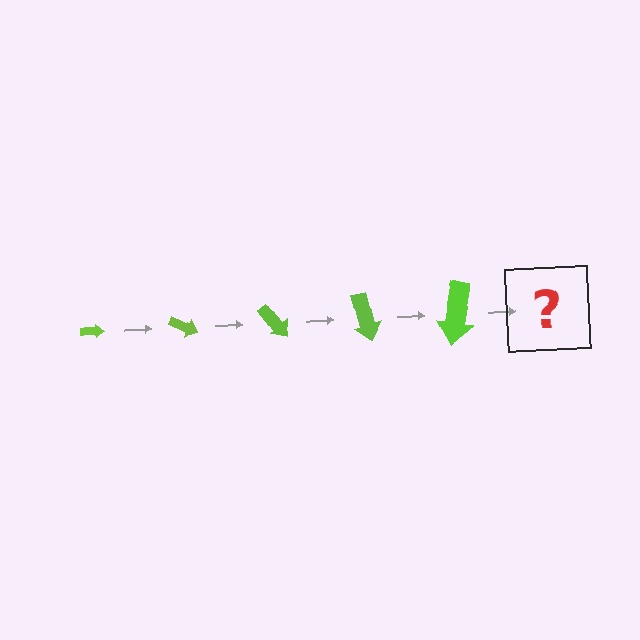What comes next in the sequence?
The next element should be an arrow, larger than the previous one and rotated 125 degrees from the start.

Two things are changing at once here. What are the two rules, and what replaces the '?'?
The two rules are that the arrow grows larger each step and it rotates 25 degrees each step. The '?' should be an arrow, larger than the previous one and rotated 125 degrees from the start.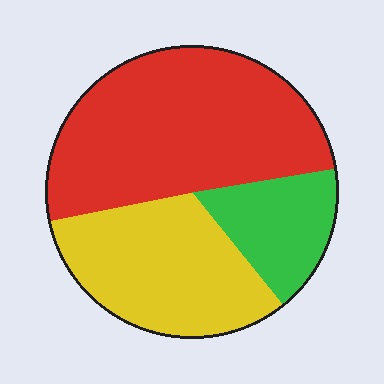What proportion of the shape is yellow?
Yellow covers about 35% of the shape.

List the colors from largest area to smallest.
From largest to smallest: red, yellow, green.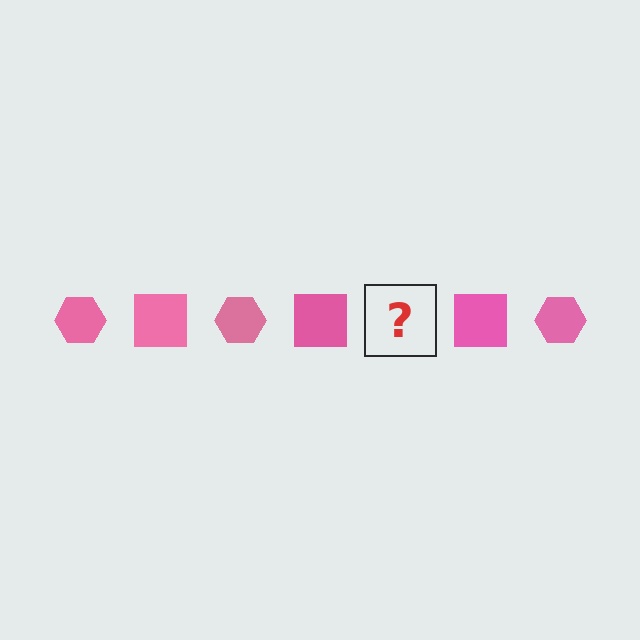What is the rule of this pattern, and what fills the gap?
The rule is that the pattern cycles through hexagon, square shapes in pink. The gap should be filled with a pink hexagon.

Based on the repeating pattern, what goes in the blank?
The blank should be a pink hexagon.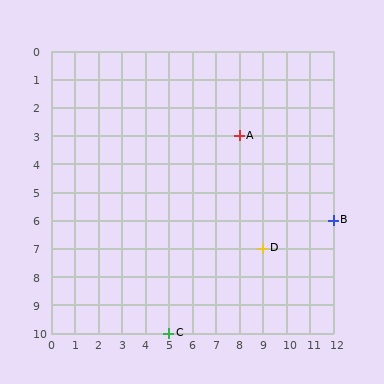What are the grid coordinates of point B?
Point B is at grid coordinates (12, 6).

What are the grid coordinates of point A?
Point A is at grid coordinates (8, 3).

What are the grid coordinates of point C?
Point C is at grid coordinates (5, 10).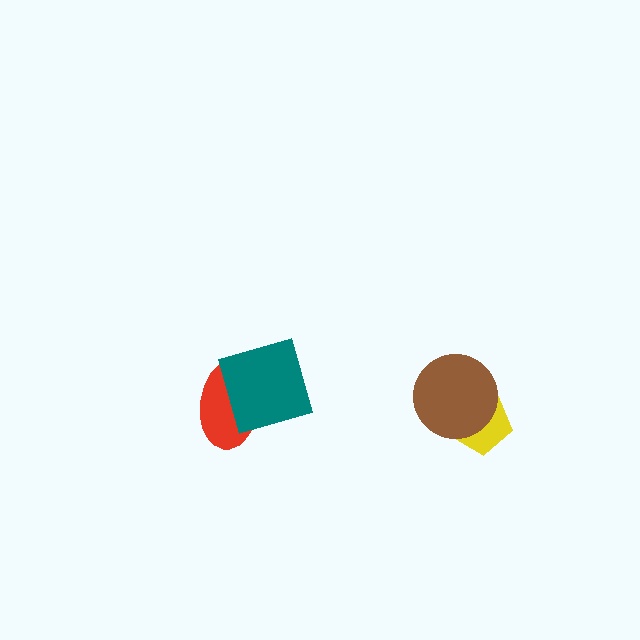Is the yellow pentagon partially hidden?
Yes, it is partially covered by another shape.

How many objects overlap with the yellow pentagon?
1 object overlaps with the yellow pentagon.